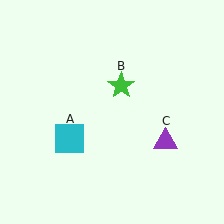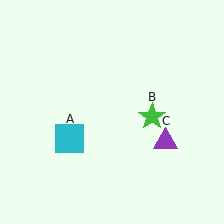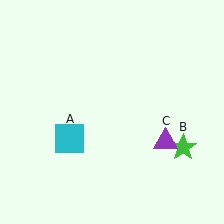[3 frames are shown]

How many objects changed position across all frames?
1 object changed position: green star (object B).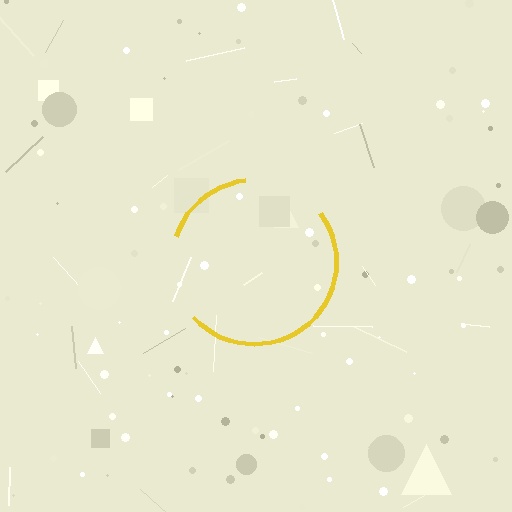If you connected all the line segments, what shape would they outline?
They would outline a circle.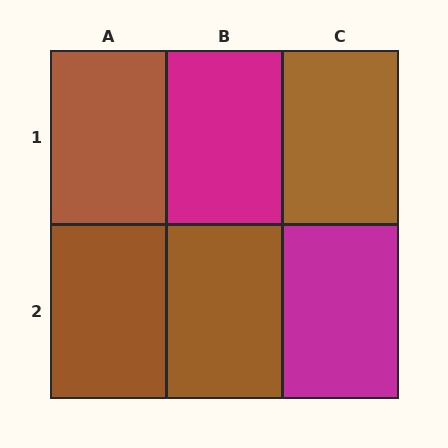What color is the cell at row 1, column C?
Brown.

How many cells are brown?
4 cells are brown.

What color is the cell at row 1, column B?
Magenta.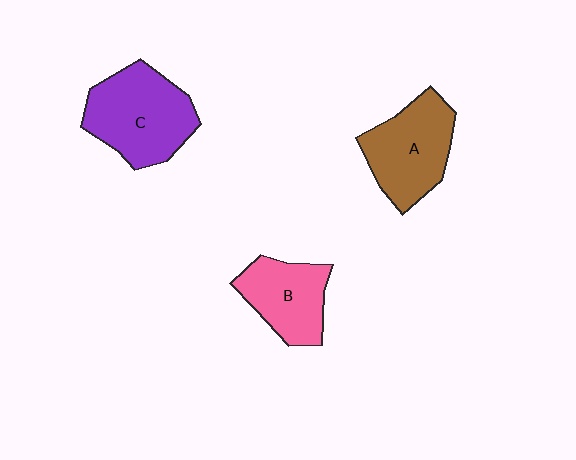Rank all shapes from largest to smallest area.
From largest to smallest: C (purple), A (brown), B (pink).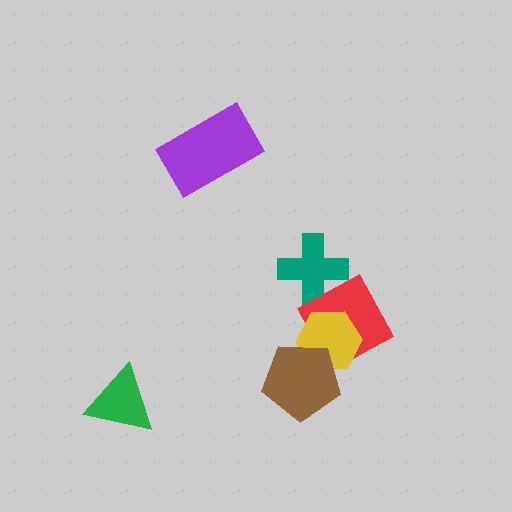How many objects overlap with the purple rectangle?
0 objects overlap with the purple rectangle.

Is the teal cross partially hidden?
Yes, it is partially covered by another shape.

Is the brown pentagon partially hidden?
No, no other shape covers it.